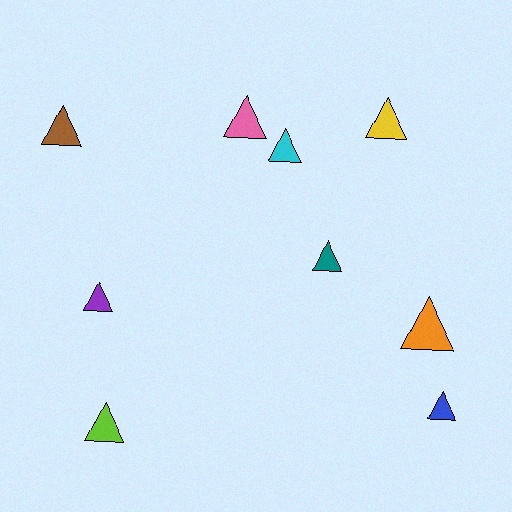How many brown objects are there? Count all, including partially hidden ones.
There is 1 brown object.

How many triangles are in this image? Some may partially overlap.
There are 9 triangles.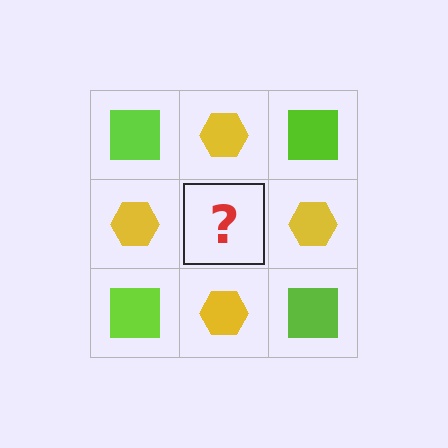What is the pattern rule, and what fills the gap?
The rule is that it alternates lime square and yellow hexagon in a checkerboard pattern. The gap should be filled with a lime square.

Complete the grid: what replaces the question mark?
The question mark should be replaced with a lime square.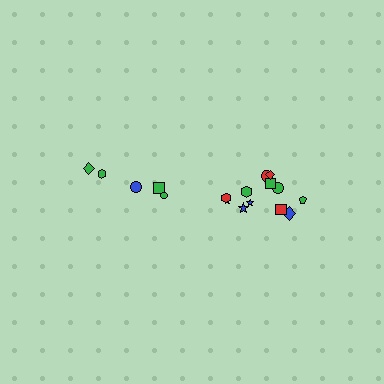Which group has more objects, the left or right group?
The right group.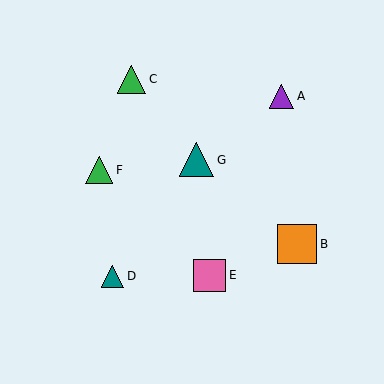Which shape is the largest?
The orange square (labeled B) is the largest.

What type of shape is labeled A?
Shape A is a purple triangle.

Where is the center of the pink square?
The center of the pink square is at (210, 275).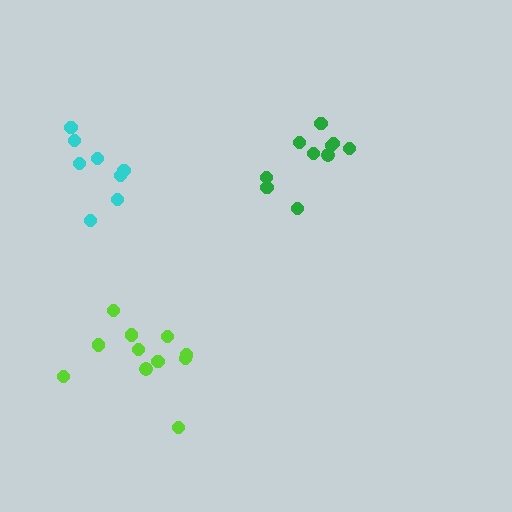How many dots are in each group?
Group 1: 10 dots, Group 2: 8 dots, Group 3: 11 dots (29 total).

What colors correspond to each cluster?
The clusters are colored: green, cyan, lime.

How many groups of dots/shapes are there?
There are 3 groups.